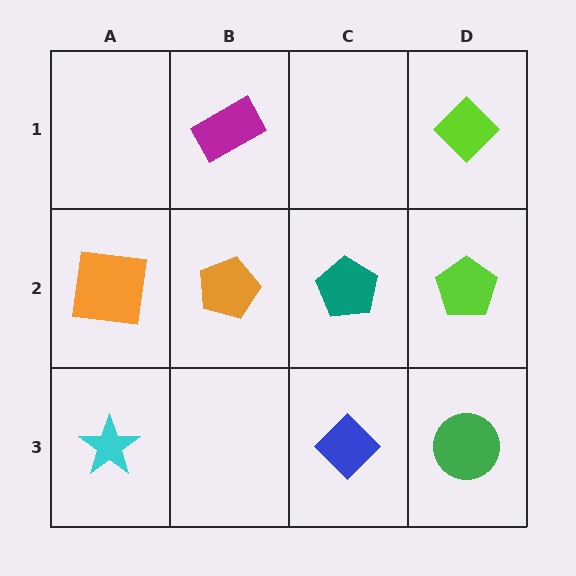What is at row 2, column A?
An orange square.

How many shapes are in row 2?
4 shapes.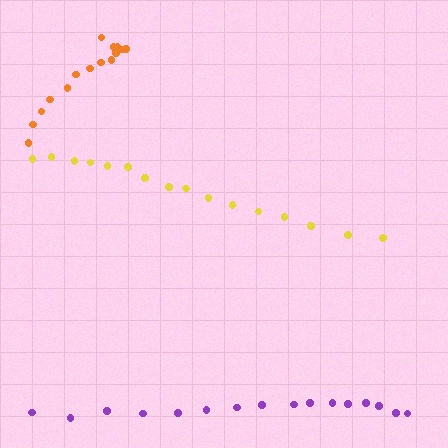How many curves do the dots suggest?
There are 3 distinct paths.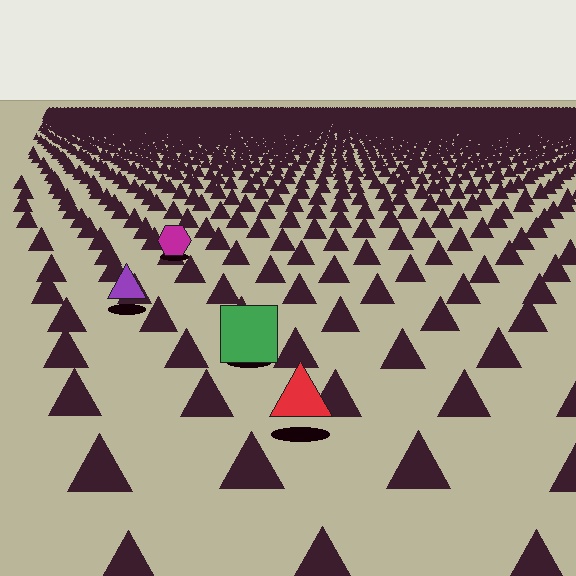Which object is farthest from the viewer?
The magenta hexagon is farthest from the viewer. It appears smaller and the ground texture around it is denser.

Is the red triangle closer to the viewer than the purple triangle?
Yes. The red triangle is closer — you can tell from the texture gradient: the ground texture is coarser near it.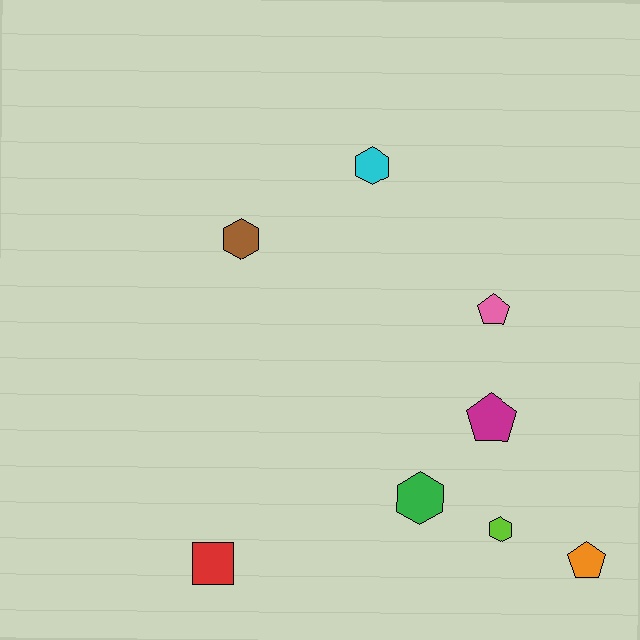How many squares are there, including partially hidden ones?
There is 1 square.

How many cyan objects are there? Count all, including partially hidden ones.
There is 1 cyan object.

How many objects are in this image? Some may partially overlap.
There are 8 objects.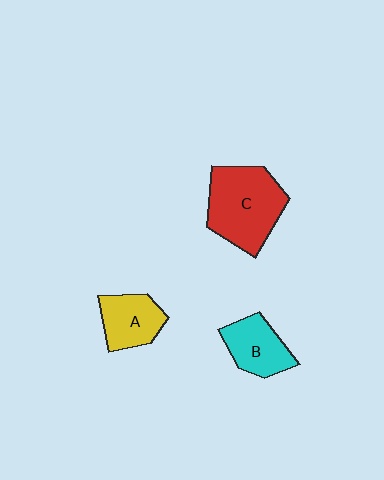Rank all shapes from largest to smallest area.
From largest to smallest: C (red), B (cyan), A (yellow).